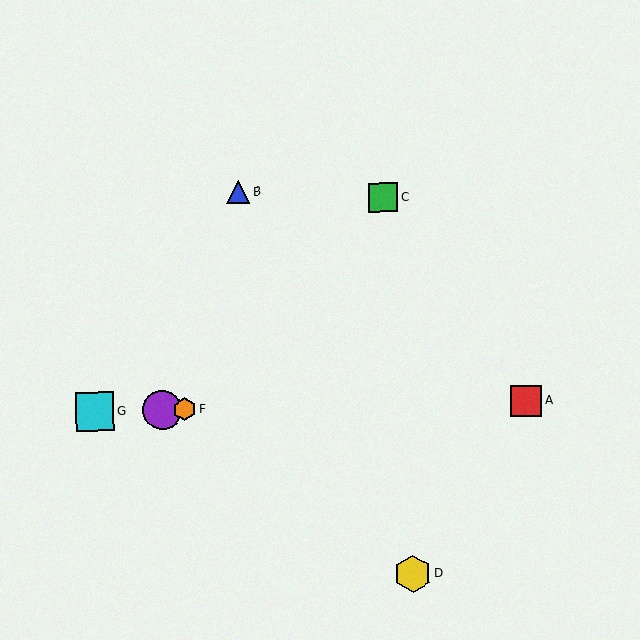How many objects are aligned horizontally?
4 objects (A, E, F, G) are aligned horizontally.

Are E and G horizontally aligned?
Yes, both are at y≈410.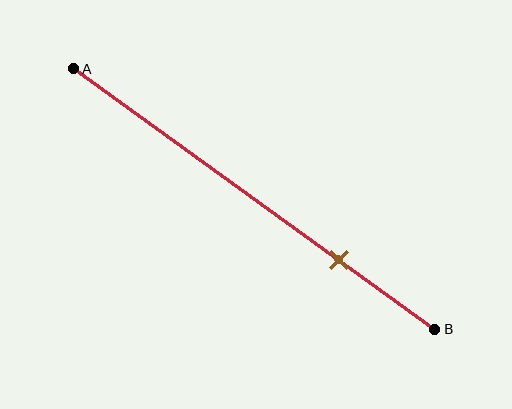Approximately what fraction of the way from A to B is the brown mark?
The brown mark is approximately 75% of the way from A to B.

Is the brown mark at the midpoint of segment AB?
No, the mark is at about 75% from A, not at the 50% midpoint.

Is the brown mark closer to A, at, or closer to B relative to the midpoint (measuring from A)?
The brown mark is closer to point B than the midpoint of segment AB.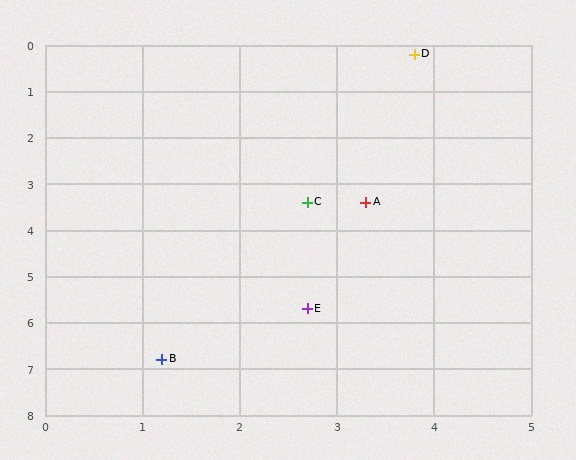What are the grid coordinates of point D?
Point D is at approximately (3.8, 0.2).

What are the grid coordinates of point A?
Point A is at approximately (3.3, 3.4).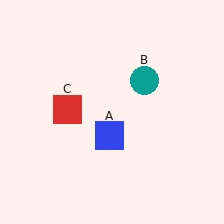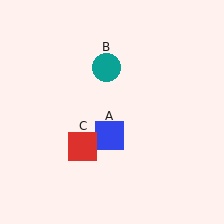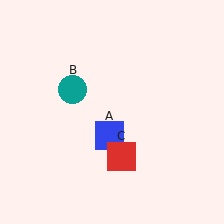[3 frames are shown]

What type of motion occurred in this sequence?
The teal circle (object B), red square (object C) rotated counterclockwise around the center of the scene.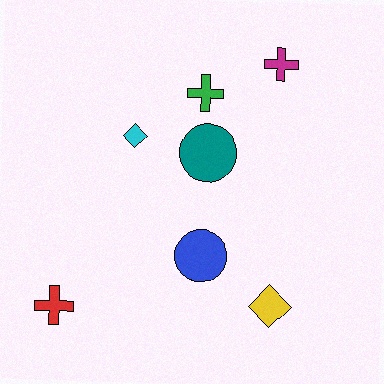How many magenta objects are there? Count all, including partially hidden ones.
There is 1 magenta object.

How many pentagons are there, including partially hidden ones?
There are no pentagons.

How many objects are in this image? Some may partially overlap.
There are 7 objects.